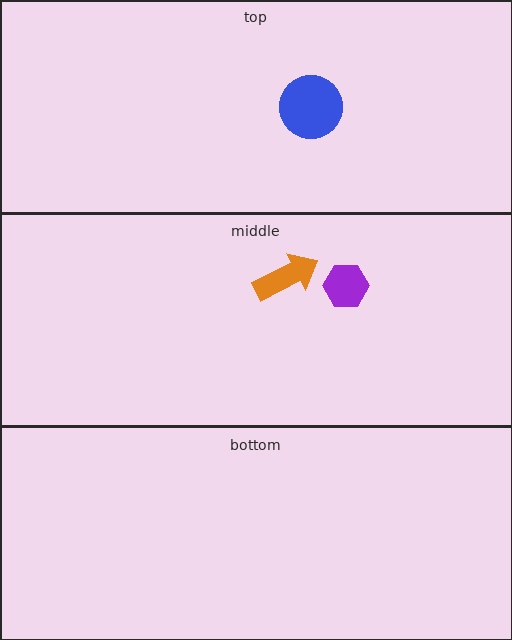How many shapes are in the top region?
1.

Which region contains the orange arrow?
The middle region.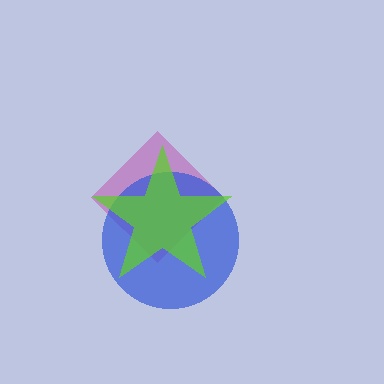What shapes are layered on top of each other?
The layered shapes are: a magenta diamond, a blue circle, a lime star.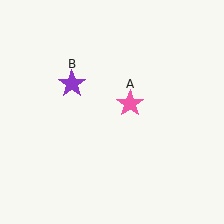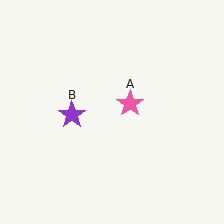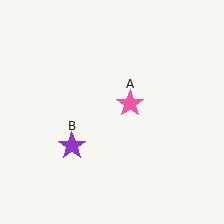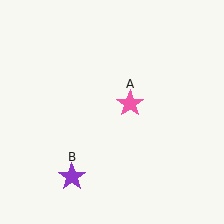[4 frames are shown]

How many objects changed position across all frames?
1 object changed position: purple star (object B).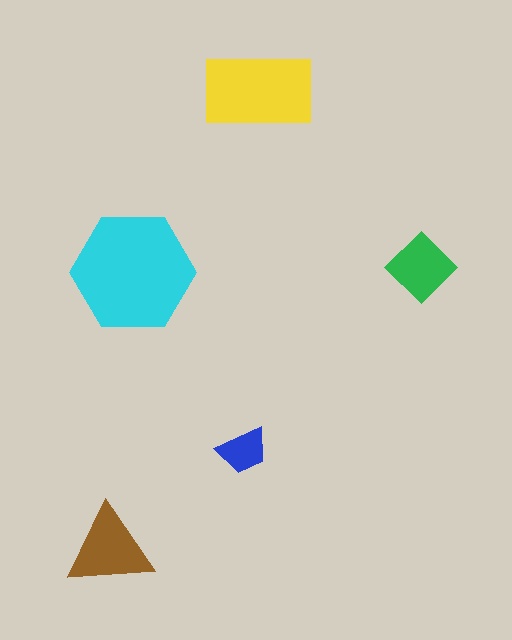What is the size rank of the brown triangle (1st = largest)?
3rd.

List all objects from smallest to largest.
The blue trapezoid, the green diamond, the brown triangle, the yellow rectangle, the cyan hexagon.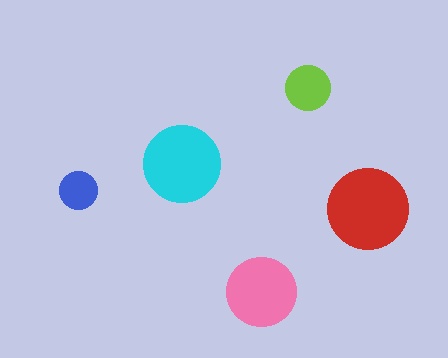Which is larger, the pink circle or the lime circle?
The pink one.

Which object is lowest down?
The pink circle is bottommost.